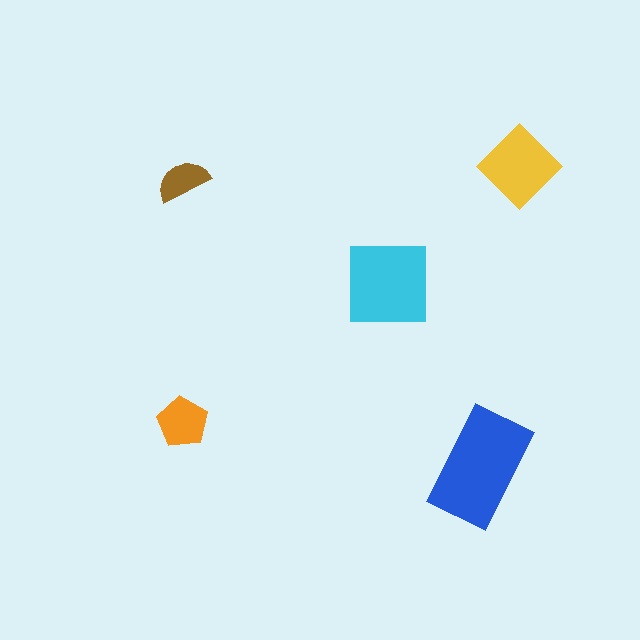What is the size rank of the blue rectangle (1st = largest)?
1st.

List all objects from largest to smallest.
The blue rectangle, the cyan square, the yellow diamond, the orange pentagon, the brown semicircle.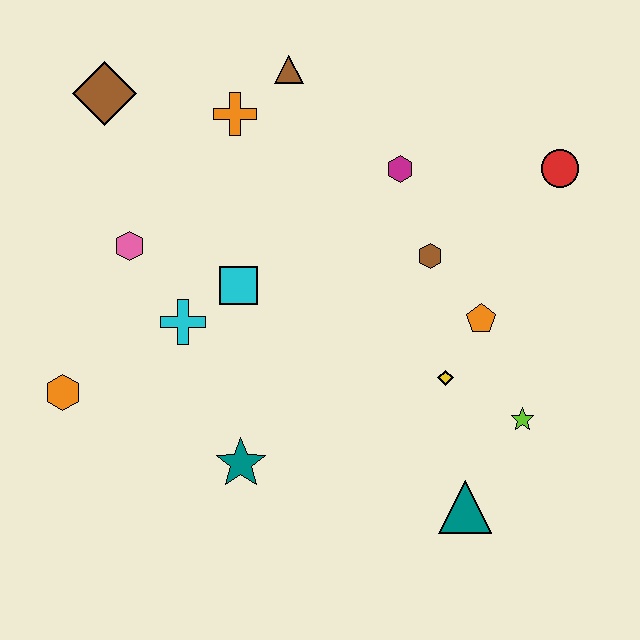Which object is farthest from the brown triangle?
The teal triangle is farthest from the brown triangle.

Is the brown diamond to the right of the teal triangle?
No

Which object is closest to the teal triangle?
The lime star is closest to the teal triangle.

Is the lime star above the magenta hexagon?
No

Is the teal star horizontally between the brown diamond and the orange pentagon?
Yes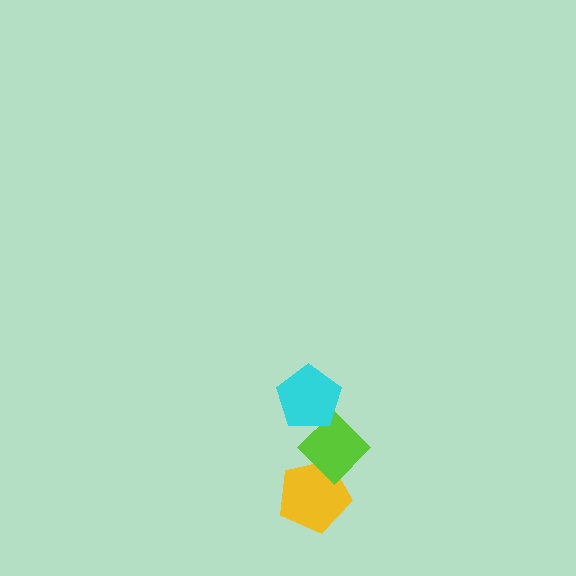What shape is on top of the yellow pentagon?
The lime diamond is on top of the yellow pentagon.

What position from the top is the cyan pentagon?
The cyan pentagon is 1st from the top.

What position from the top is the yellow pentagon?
The yellow pentagon is 3rd from the top.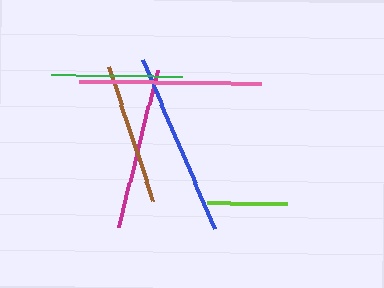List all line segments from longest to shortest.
From longest to shortest: blue, pink, magenta, brown, green, lime.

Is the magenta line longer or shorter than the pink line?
The pink line is longer than the magenta line.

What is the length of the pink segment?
The pink segment is approximately 183 pixels long.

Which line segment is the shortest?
The lime line is the shortest at approximately 80 pixels.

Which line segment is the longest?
The blue line is the longest at approximately 184 pixels.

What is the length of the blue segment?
The blue segment is approximately 184 pixels long.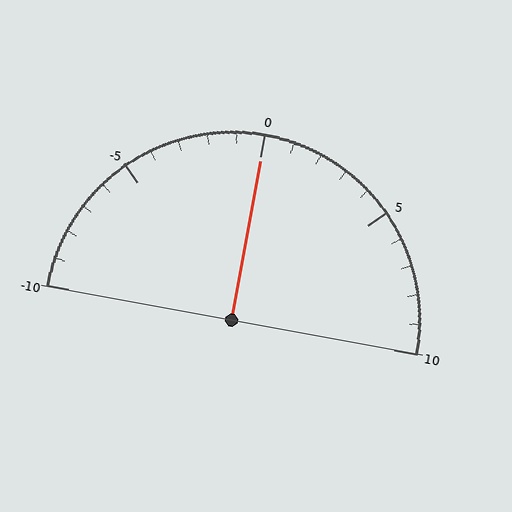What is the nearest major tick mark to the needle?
The nearest major tick mark is 0.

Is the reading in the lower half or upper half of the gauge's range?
The reading is in the upper half of the range (-10 to 10).